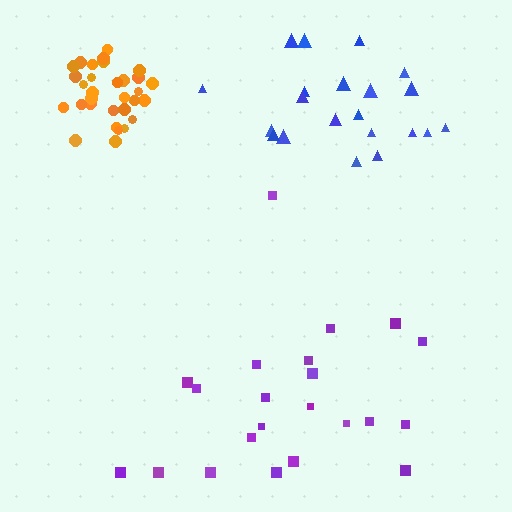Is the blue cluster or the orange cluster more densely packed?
Orange.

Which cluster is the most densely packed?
Orange.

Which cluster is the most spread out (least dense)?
Purple.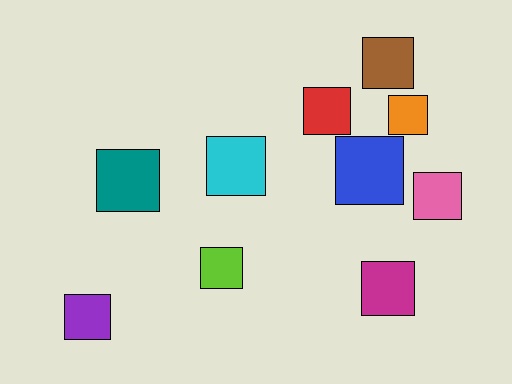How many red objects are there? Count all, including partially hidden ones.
There is 1 red object.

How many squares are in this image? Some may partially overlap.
There are 10 squares.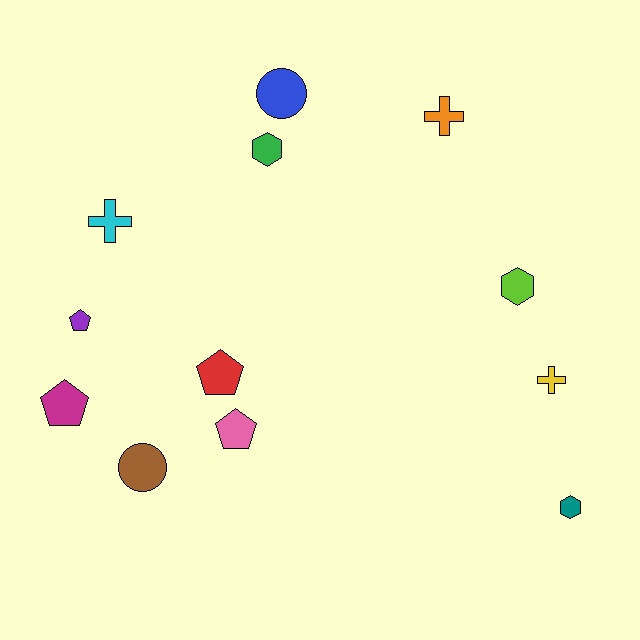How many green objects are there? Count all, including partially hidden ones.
There is 1 green object.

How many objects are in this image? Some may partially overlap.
There are 12 objects.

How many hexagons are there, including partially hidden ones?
There are 3 hexagons.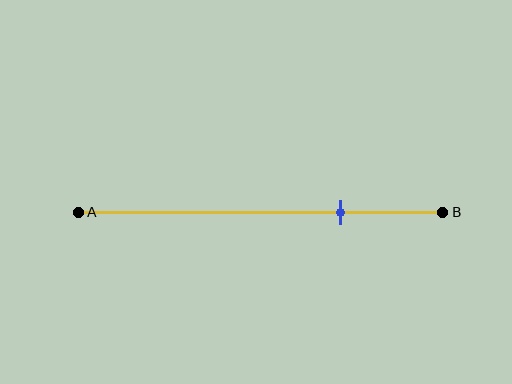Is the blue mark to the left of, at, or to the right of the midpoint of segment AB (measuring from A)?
The blue mark is to the right of the midpoint of segment AB.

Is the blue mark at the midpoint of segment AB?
No, the mark is at about 70% from A, not at the 50% midpoint.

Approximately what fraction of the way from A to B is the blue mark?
The blue mark is approximately 70% of the way from A to B.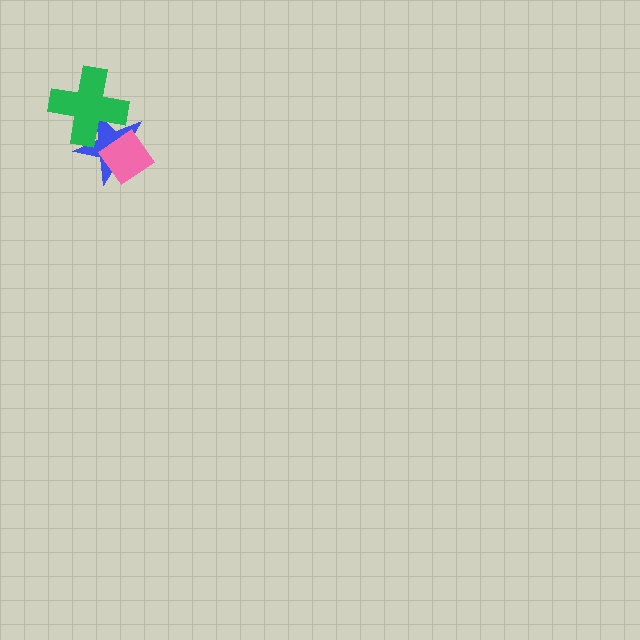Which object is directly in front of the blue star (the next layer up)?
The pink diamond is directly in front of the blue star.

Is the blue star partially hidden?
Yes, it is partially covered by another shape.